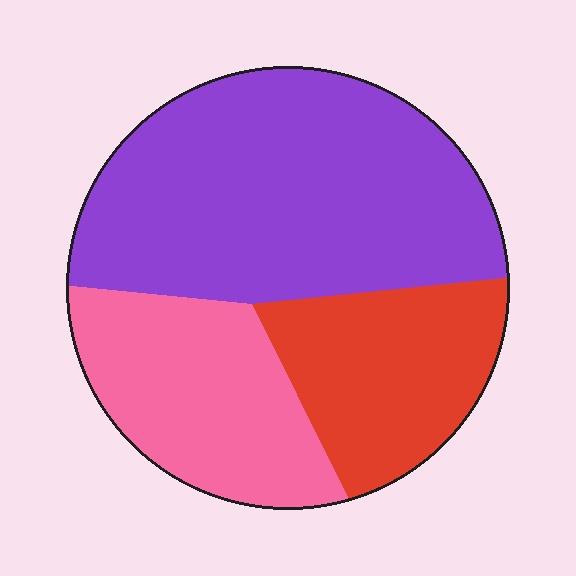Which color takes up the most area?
Purple, at roughly 50%.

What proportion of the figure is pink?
Pink takes up about one quarter (1/4) of the figure.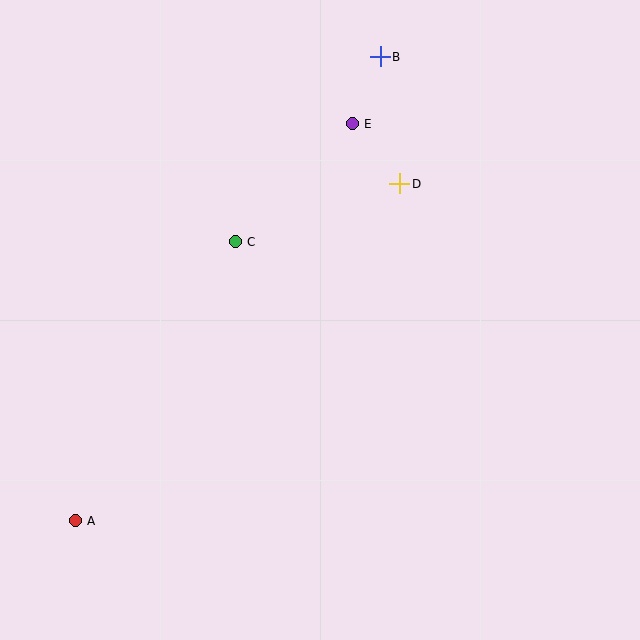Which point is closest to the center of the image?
Point C at (235, 242) is closest to the center.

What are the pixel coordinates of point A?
Point A is at (75, 521).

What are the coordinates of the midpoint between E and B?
The midpoint between E and B is at (366, 90).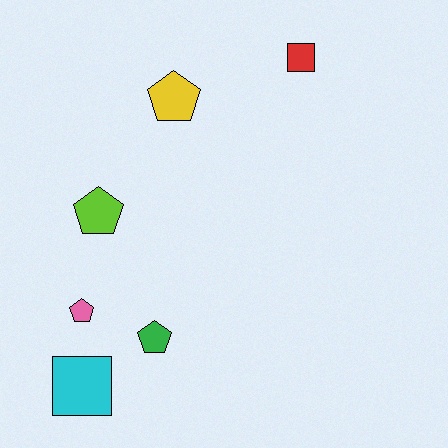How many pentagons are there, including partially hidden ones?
There are 4 pentagons.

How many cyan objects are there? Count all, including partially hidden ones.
There is 1 cyan object.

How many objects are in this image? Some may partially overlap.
There are 6 objects.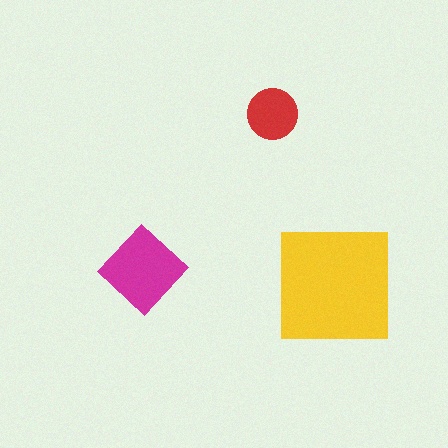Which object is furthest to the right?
The yellow square is rightmost.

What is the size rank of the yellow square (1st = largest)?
1st.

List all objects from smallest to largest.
The red circle, the magenta diamond, the yellow square.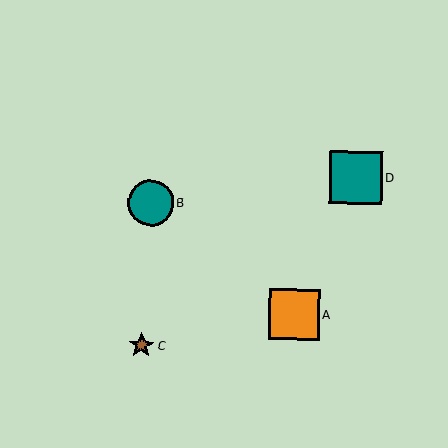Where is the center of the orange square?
The center of the orange square is at (294, 315).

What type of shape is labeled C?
Shape C is a brown star.